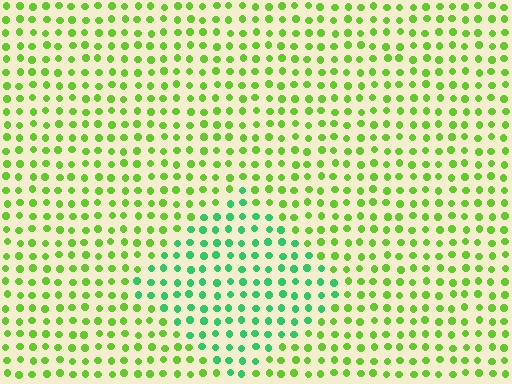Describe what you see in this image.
The image is filled with small lime elements in a uniform arrangement. A diamond-shaped region is visible where the elements are tinted to a slightly different hue, forming a subtle color boundary.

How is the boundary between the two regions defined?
The boundary is defined purely by a slight shift in hue (about 42 degrees). Spacing, size, and orientation are identical on both sides.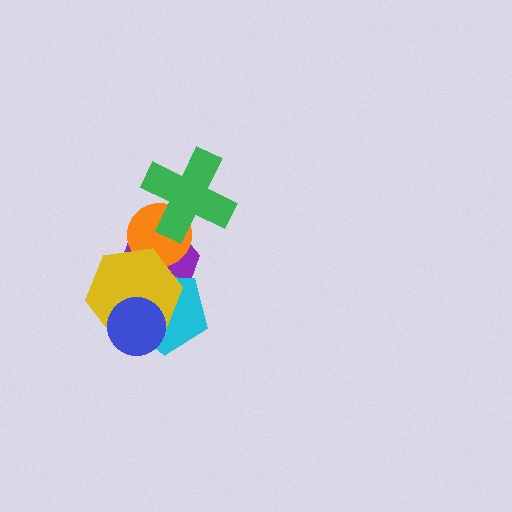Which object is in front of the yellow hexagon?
The blue circle is in front of the yellow hexagon.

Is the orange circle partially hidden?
Yes, it is partially covered by another shape.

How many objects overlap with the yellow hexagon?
4 objects overlap with the yellow hexagon.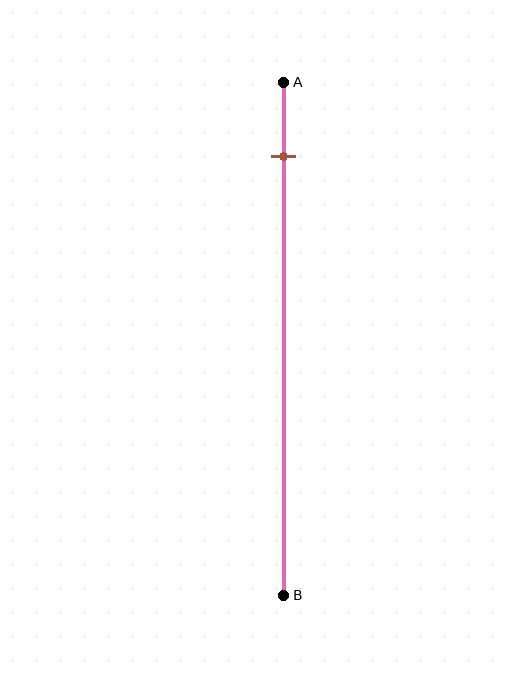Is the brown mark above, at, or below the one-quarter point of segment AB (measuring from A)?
The brown mark is above the one-quarter point of segment AB.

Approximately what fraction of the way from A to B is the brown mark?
The brown mark is approximately 15% of the way from A to B.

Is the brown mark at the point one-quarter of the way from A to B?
No, the mark is at about 15% from A, not at the 25% one-quarter point.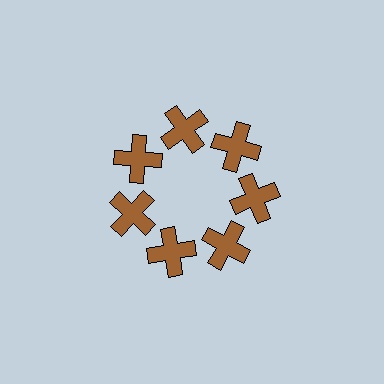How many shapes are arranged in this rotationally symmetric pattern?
There are 7 shapes, arranged in 7 groups of 1.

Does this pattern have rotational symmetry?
Yes, this pattern has 7-fold rotational symmetry. It looks the same after rotating 51 degrees around the center.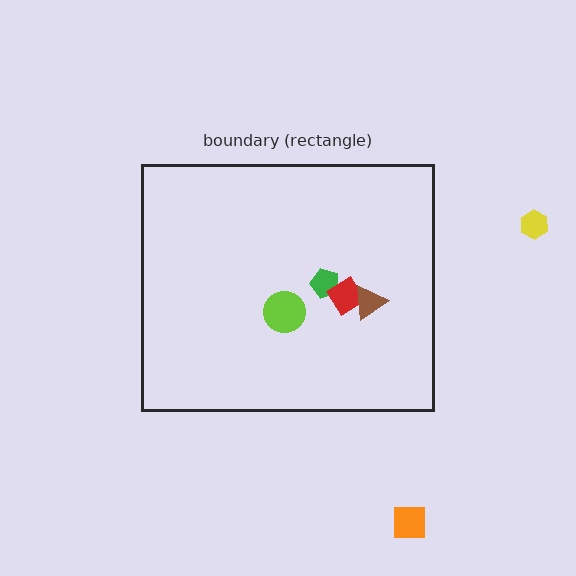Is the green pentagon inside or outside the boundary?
Inside.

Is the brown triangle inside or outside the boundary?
Inside.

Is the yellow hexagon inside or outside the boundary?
Outside.